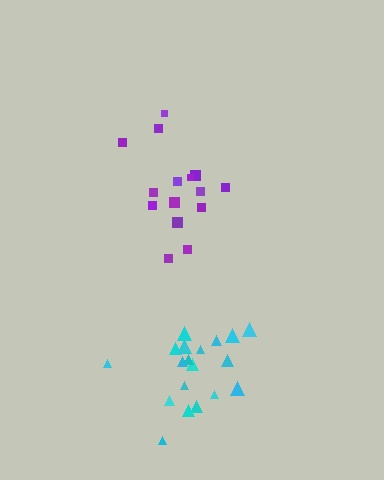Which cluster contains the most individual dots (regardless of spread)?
Cyan (19).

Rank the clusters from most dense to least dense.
purple, cyan.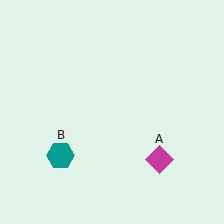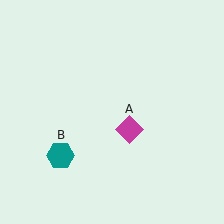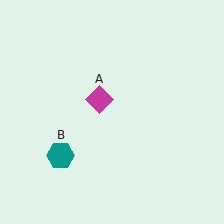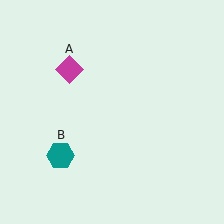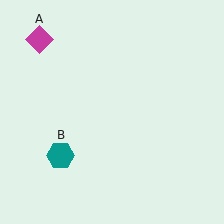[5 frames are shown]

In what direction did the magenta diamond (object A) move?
The magenta diamond (object A) moved up and to the left.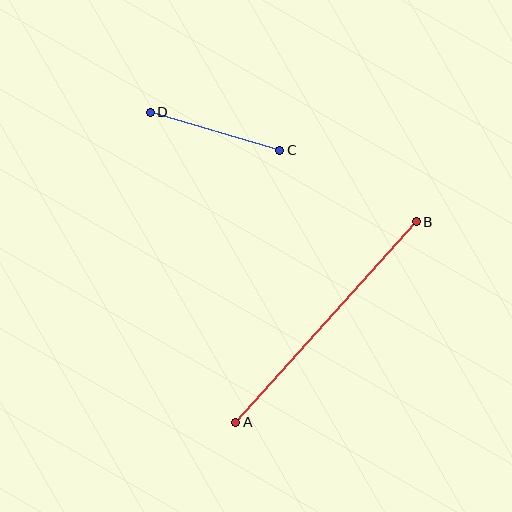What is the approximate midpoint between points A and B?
The midpoint is at approximately (326, 322) pixels.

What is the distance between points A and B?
The distance is approximately 270 pixels.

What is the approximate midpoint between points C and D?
The midpoint is at approximately (215, 131) pixels.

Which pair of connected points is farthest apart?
Points A and B are farthest apart.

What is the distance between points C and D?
The distance is approximately 135 pixels.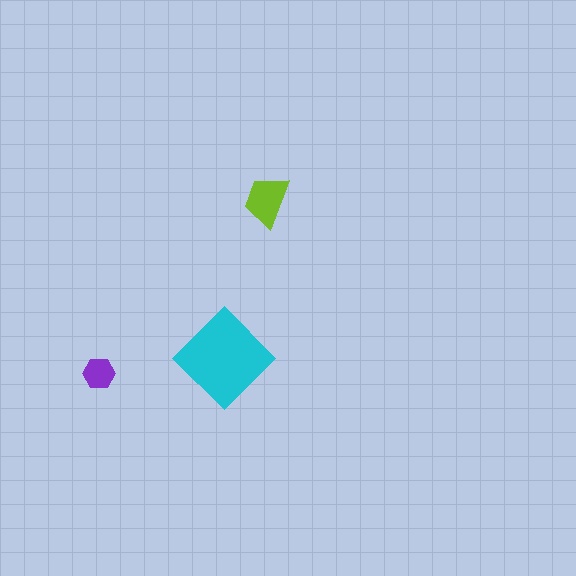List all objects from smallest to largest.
The purple hexagon, the lime trapezoid, the cyan diamond.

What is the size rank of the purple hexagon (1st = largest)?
3rd.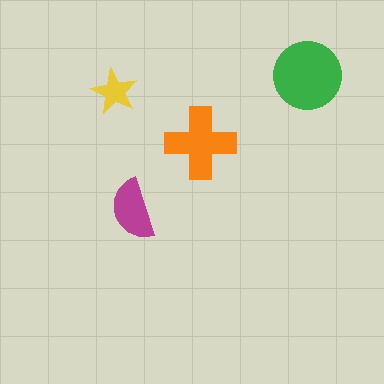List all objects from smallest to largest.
The yellow star, the magenta semicircle, the orange cross, the green circle.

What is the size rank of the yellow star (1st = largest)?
4th.